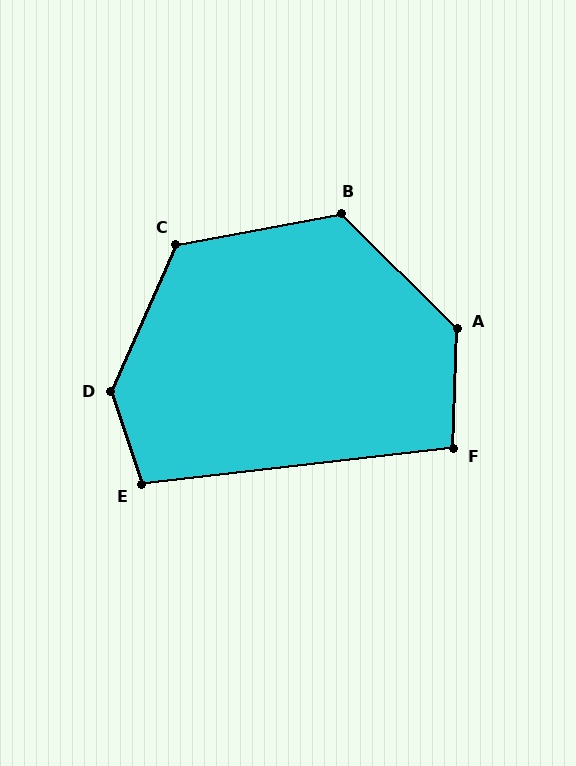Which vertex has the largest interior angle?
D, at approximately 137 degrees.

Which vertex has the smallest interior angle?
F, at approximately 98 degrees.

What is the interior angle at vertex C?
Approximately 125 degrees (obtuse).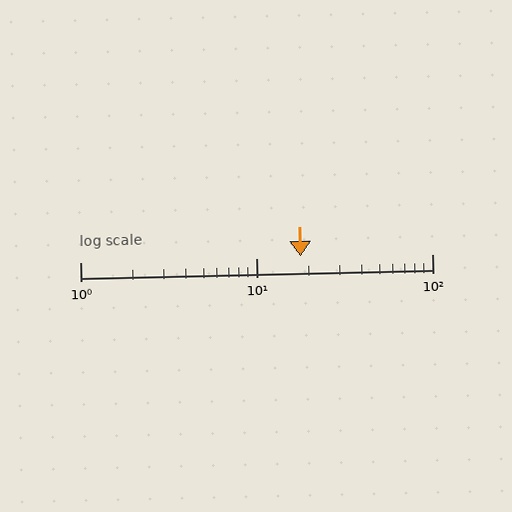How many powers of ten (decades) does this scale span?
The scale spans 2 decades, from 1 to 100.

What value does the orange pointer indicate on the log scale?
The pointer indicates approximately 18.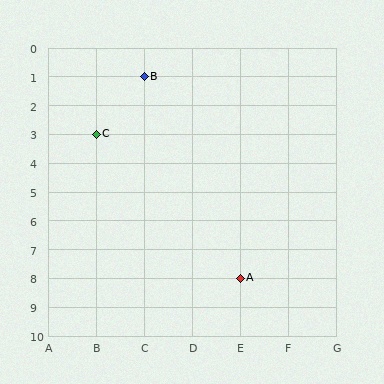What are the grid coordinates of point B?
Point B is at grid coordinates (C, 1).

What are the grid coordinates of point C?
Point C is at grid coordinates (B, 3).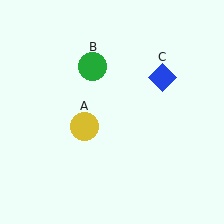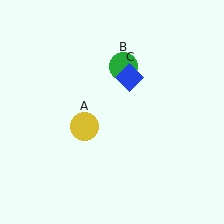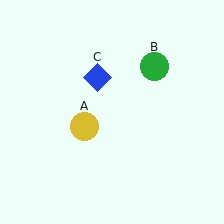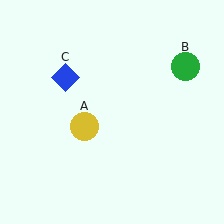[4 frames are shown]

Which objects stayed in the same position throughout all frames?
Yellow circle (object A) remained stationary.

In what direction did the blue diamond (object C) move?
The blue diamond (object C) moved left.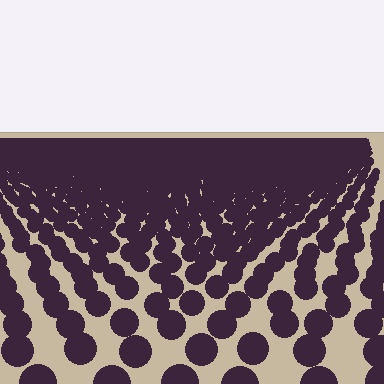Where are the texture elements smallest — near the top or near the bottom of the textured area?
Near the top.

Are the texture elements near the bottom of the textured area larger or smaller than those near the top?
Larger. Near the bottom, elements are closer to the viewer and appear at a bigger on-screen size.